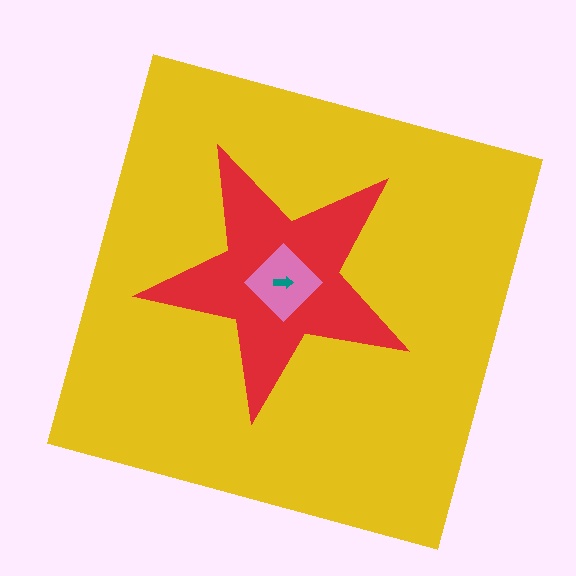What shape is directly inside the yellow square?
The red star.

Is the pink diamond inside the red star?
Yes.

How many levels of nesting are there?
4.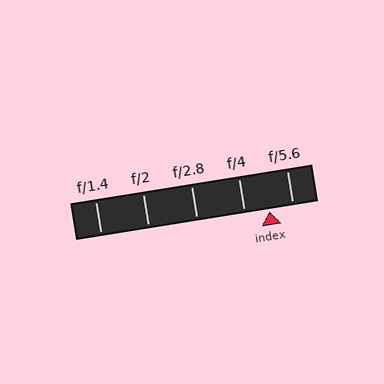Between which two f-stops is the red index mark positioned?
The index mark is between f/4 and f/5.6.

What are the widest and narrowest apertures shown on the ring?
The widest aperture shown is f/1.4 and the narrowest is f/5.6.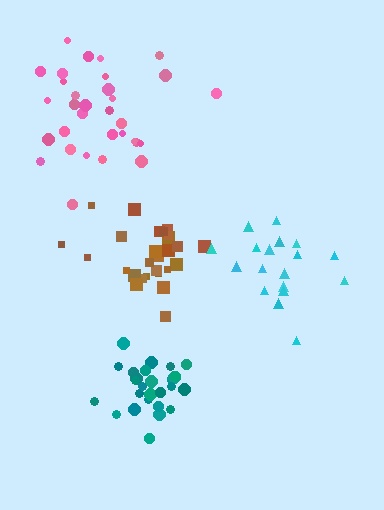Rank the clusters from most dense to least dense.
teal, brown, cyan, pink.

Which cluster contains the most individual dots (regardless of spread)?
Pink (32).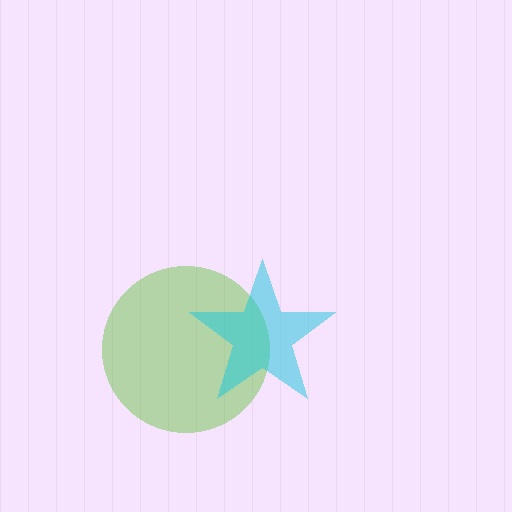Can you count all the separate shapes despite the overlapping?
Yes, there are 2 separate shapes.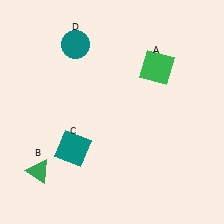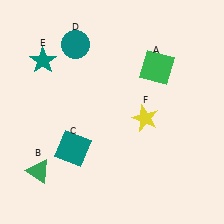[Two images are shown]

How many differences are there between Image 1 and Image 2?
There are 2 differences between the two images.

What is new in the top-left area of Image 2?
A teal star (E) was added in the top-left area of Image 2.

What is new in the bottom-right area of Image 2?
A yellow star (F) was added in the bottom-right area of Image 2.